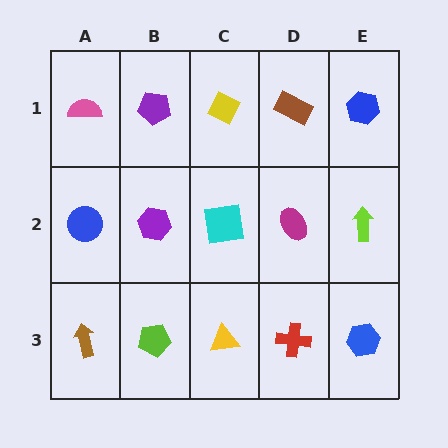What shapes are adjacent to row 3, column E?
A lime arrow (row 2, column E), a red cross (row 3, column D).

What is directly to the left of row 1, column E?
A brown rectangle.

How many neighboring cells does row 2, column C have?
4.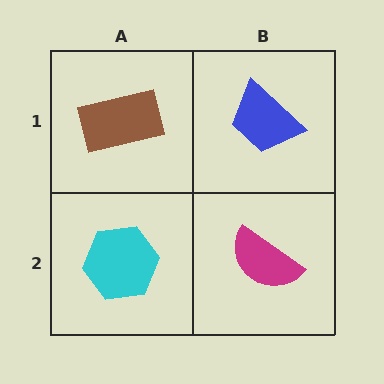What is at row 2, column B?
A magenta semicircle.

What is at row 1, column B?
A blue trapezoid.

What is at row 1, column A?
A brown rectangle.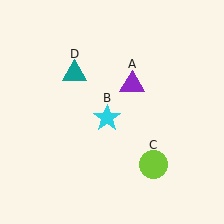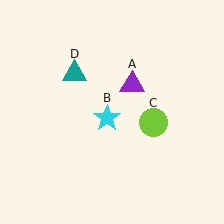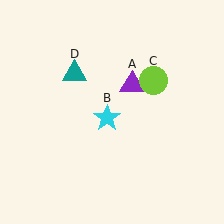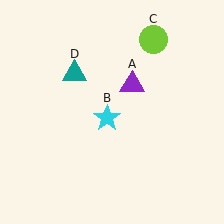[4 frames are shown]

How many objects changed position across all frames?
1 object changed position: lime circle (object C).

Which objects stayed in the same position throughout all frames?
Purple triangle (object A) and cyan star (object B) and teal triangle (object D) remained stationary.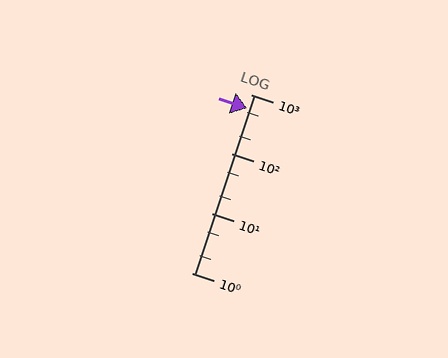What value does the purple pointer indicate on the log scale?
The pointer indicates approximately 580.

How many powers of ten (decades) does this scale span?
The scale spans 3 decades, from 1 to 1000.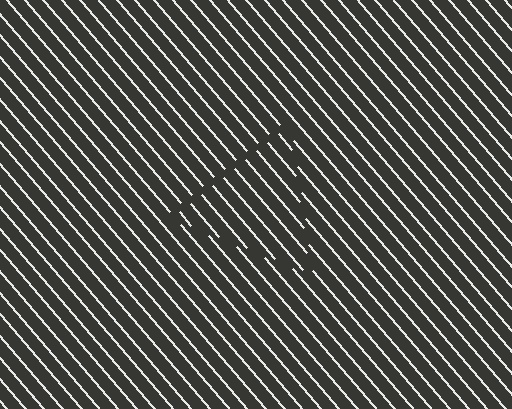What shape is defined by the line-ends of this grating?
An illusory triangle. The interior of the shape contains the same grating, shifted by half a period — the contour is defined by the phase discontinuity where line-ends from the inner and outer gratings abut.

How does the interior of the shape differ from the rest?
The interior of the shape contains the same grating, shifted by half a period — the contour is defined by the phase discontinuity where line-ends from the inner and outer gratings abut.